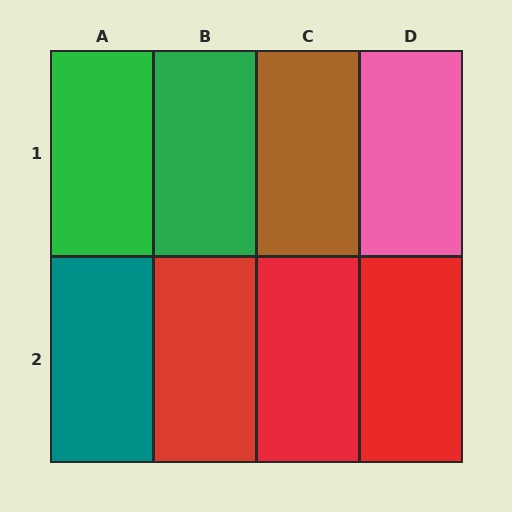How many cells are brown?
1 cell is brown.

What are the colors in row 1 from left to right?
Green, green, brown, pink.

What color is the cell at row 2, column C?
Red.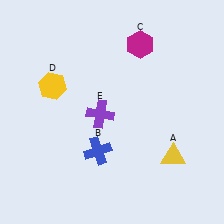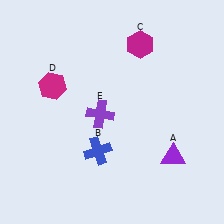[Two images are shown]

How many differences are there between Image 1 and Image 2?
There are 2 differences between the two images.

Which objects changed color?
A changed from yellow to purple. D changed from yellow to magenta.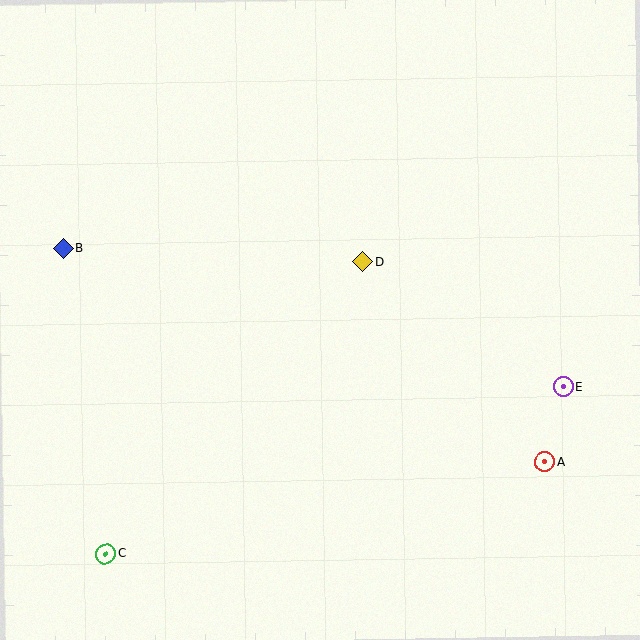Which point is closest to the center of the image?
Point D at (363, 262) is closest to the center.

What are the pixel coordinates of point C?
Point C is at (106, 554).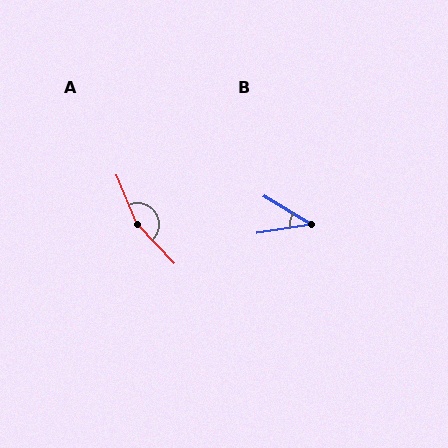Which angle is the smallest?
B, at approximately 40 degrees.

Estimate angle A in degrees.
Approximately 159 degrees.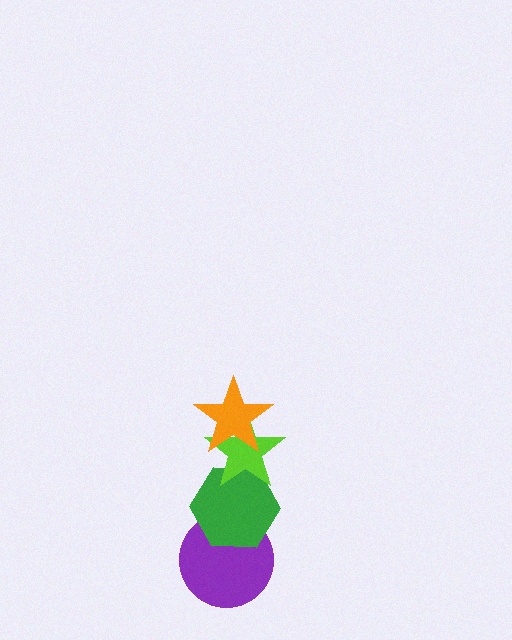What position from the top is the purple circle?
The purple circle is 4th from the top.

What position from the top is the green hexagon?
The green hexagon is 3rd from the top.